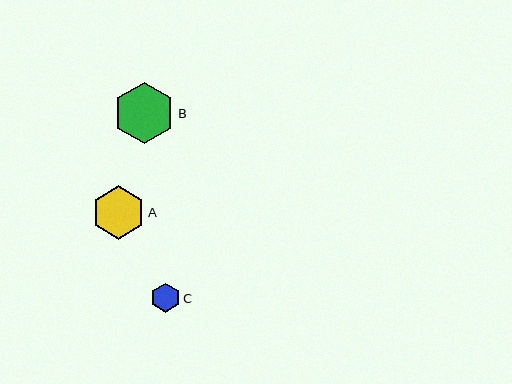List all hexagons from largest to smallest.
From largest to smallest: B, A, C.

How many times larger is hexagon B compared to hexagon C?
Hexagon B is approximately 2.1 times the size of hexagon C.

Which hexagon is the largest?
Hexagon B is the largest with a size of approximately 61 pixels.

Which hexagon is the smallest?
Hexagon C is the smallest with a size of approximately 29 pixels.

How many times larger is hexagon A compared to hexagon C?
Hexagon A is approximately 1.8 times the size of hexagon C.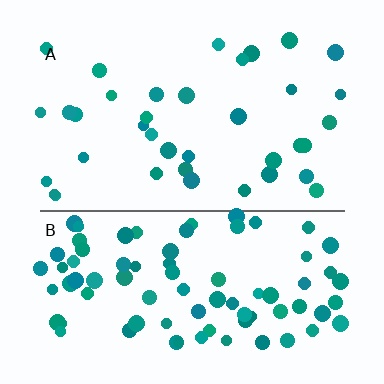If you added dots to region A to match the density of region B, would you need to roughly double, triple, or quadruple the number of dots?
Approximately double.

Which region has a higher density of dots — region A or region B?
B (the bottom).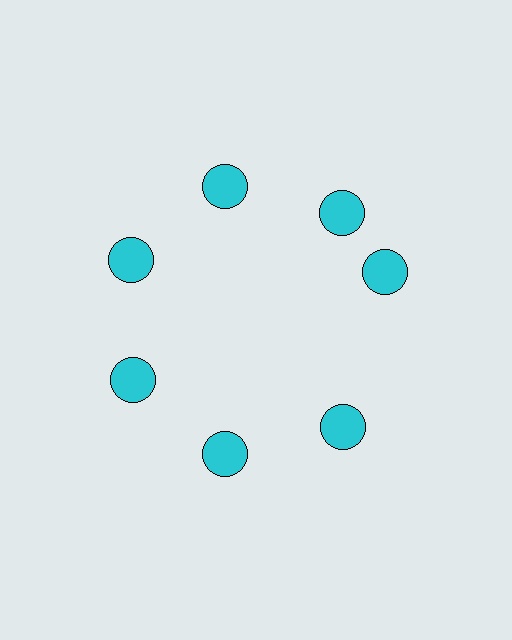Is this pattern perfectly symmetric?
No. The 7 cyan circles are arranged in a ring, but one element near the 3 o'clock position is rotated out of alignment along the ring, breaking the 7-fold rotational symmetry.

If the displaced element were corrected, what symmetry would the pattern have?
It would have 7-fold rotational symmetry — the pattern would map onto itself every 51 degrees.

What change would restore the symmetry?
The symmetry would be restored by rotating it back into even spacing with its neighbors so that all 7 circles sit at equal angles and equal distance from the center.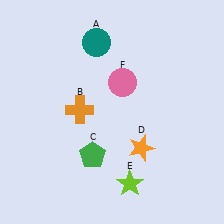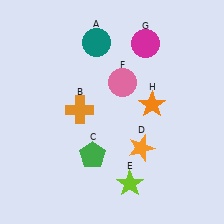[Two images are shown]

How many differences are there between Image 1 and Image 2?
There are 2 differences between the two images.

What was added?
A magenta circle (G), an orange star (H) were added in Image 2.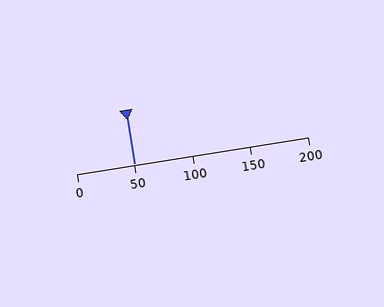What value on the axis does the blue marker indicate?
The marker indicates approximately 50.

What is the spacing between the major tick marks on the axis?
The major ticks are spaced 50 apart.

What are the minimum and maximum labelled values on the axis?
The axis runs from 0 to 200.